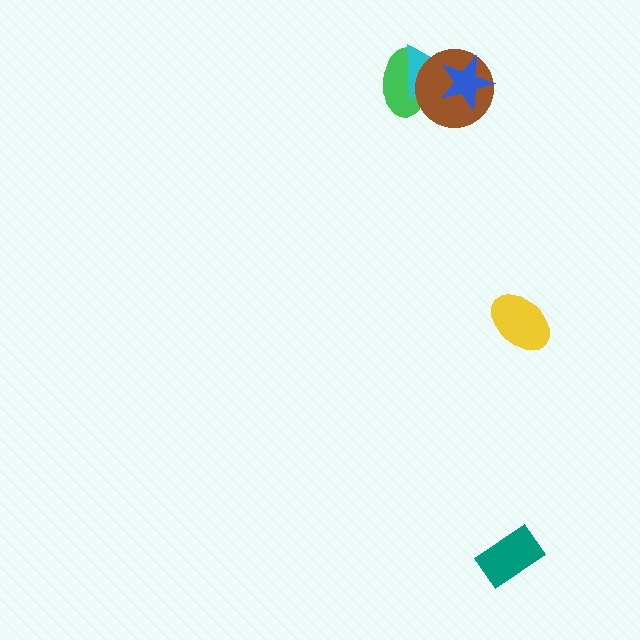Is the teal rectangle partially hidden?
No, no other shape covers it.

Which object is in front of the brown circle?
The blue star is in front of the brown circle.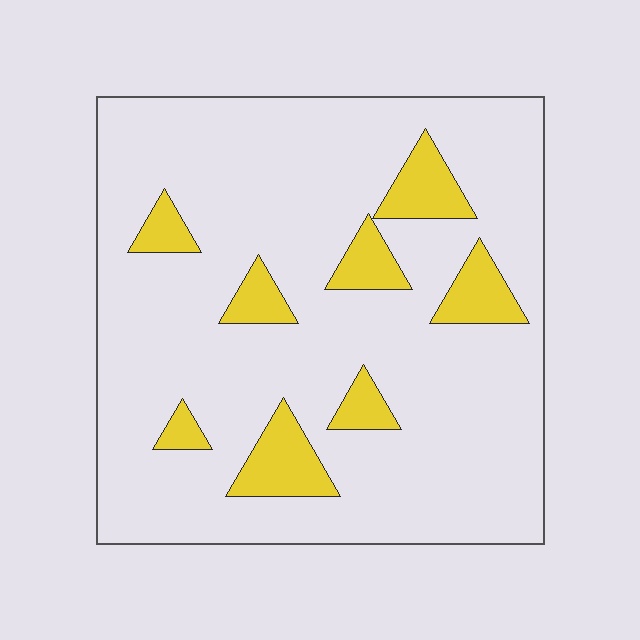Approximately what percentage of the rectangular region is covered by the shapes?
Approximately 15%.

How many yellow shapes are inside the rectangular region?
8.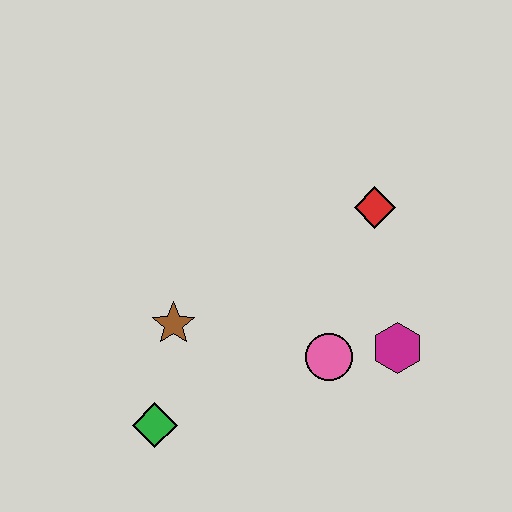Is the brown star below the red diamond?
Yes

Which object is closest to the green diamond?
The brown star is closest to the green diamond.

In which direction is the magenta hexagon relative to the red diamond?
The magenta hexagon is below the red diamond.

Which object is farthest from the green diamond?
The red diamond is farthest from the green diamond.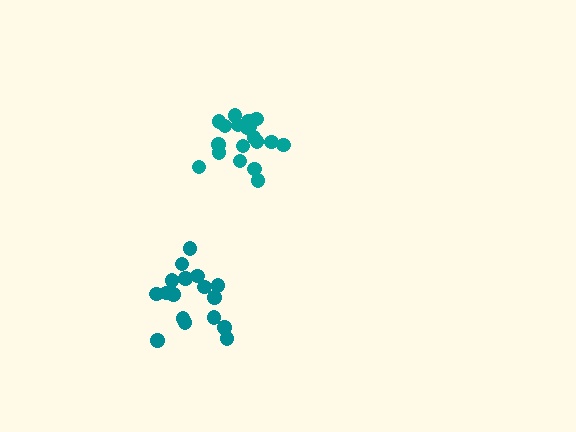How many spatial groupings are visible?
There are 2 spatial groupings.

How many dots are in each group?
Group 1: 17 dots, Group 2: 19 dots (36 total).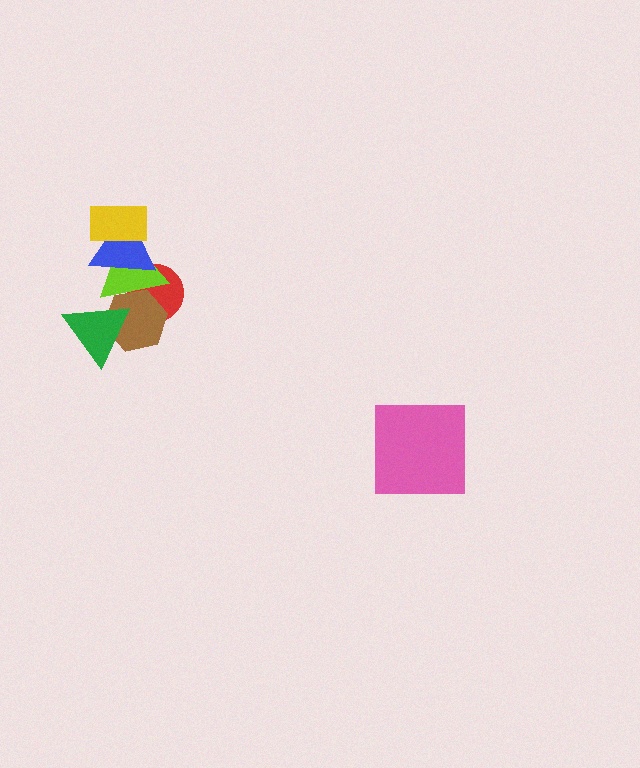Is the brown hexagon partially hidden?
Yes, it is partially covered by another shape.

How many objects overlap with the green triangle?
2 objects overlap with the green triangle.